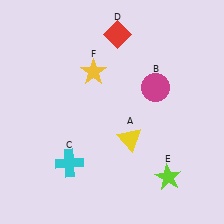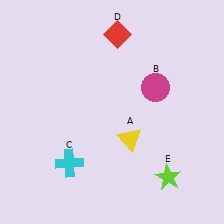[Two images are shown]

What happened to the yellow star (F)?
The yellow star (F) was removed in Image 2. It was in the top-left area of Image 1.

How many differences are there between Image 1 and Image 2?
There is 1 difference between the two images.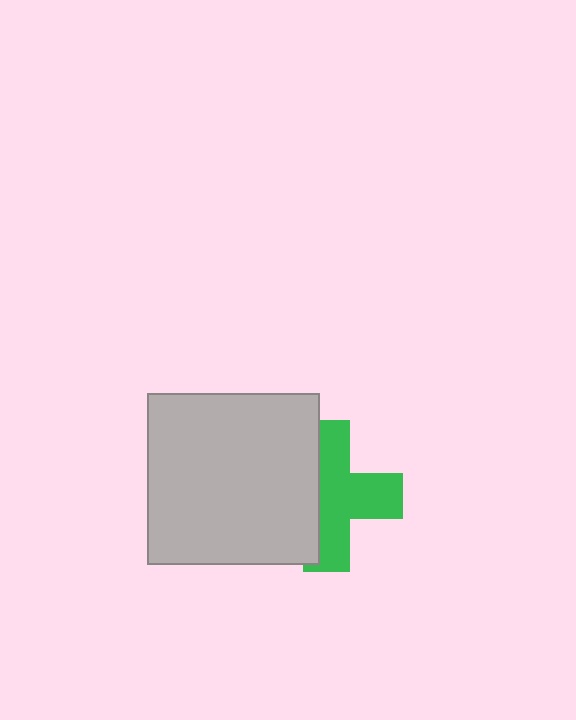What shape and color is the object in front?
The object in front is a light gray square.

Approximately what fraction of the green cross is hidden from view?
Roughly 40% of the green cross is hidden behind the light gray square.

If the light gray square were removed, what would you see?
You would see the complete green cross.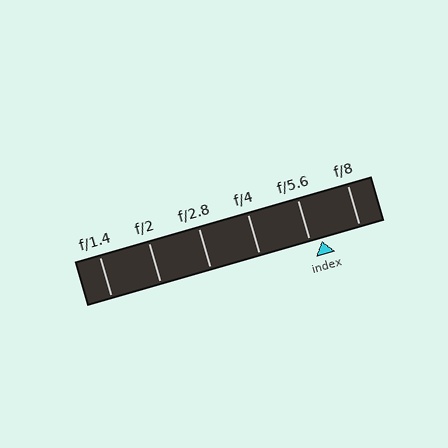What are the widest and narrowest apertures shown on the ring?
The widest aperture shown is f/1.4 and the narrowest is f/8.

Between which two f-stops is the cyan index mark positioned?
The index mark is between f/5.6 and f/8.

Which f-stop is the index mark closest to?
The index mark is closest to f/5.6.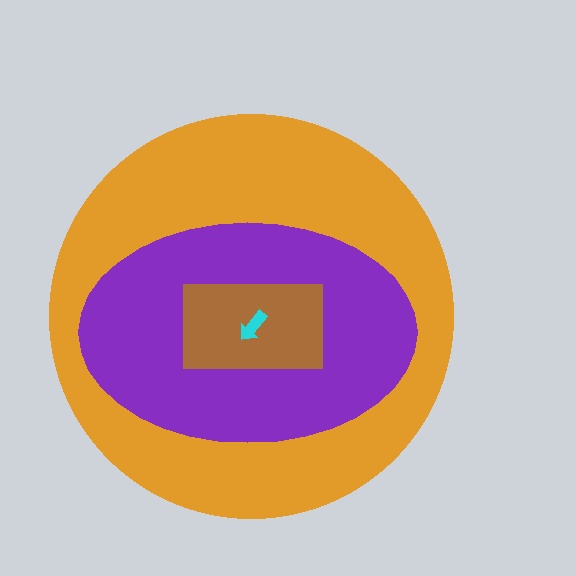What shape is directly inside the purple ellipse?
The brown rectangle.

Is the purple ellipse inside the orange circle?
Yes.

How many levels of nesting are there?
4.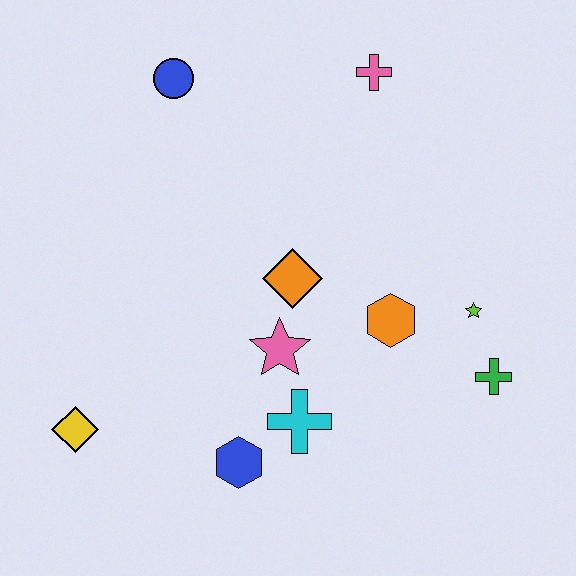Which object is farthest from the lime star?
The yellow diamond is farthest from the lime star.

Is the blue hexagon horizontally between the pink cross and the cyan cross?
No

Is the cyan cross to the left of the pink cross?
Yes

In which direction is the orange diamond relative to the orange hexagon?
The orange diamond is to the left of the orange hexagon.